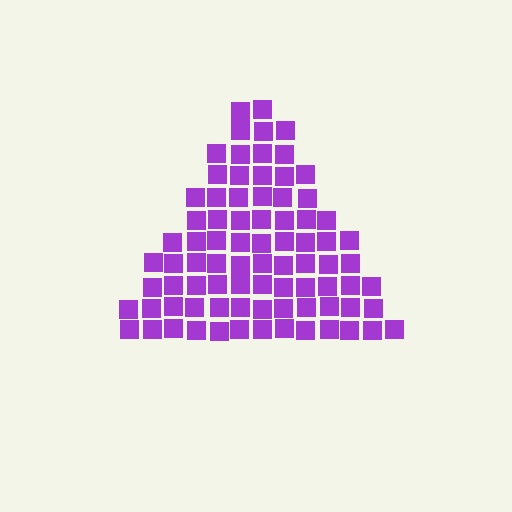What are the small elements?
The small elements are squares.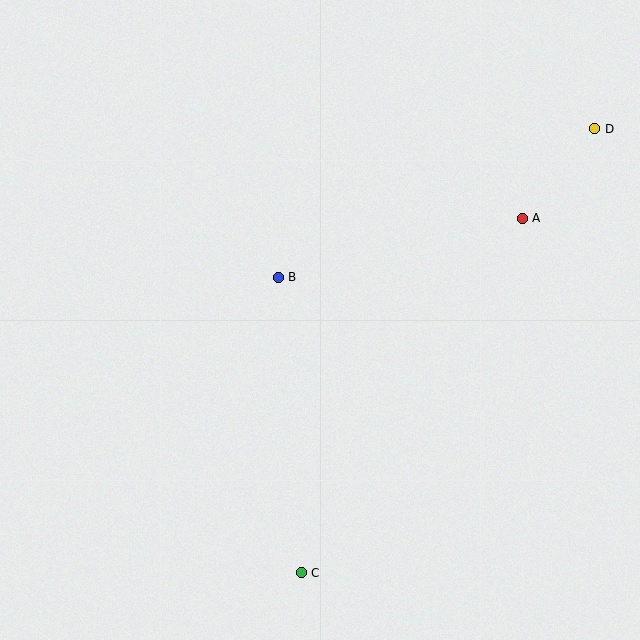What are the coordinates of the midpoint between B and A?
The midpoint between B and A is at (400, 248).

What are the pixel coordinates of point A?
Point A is at (522, 218).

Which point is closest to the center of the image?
Point B at (278, 277) is closest to the center.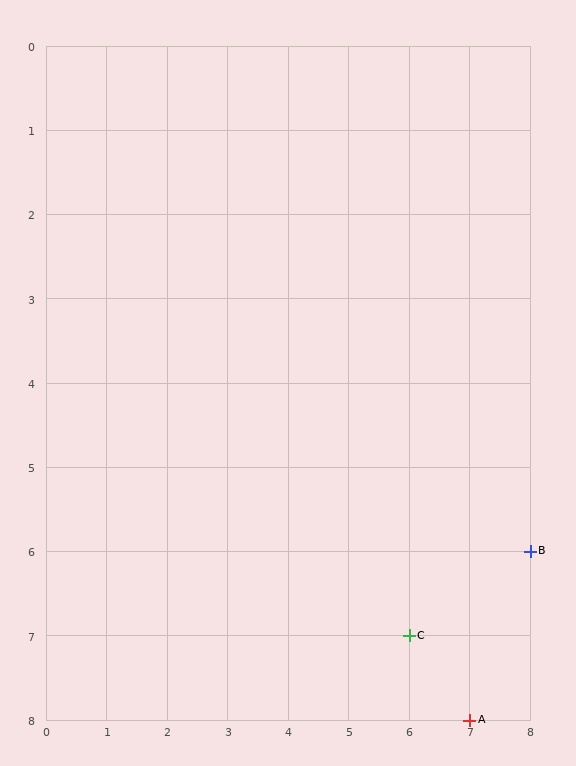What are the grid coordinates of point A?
Point A is at grid coordinates (7, 8).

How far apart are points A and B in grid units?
Points A and B are 1 column and 2 rows apart (about 2.2 grid units diagonally).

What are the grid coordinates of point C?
Point C is at grid coordinates (6, 7).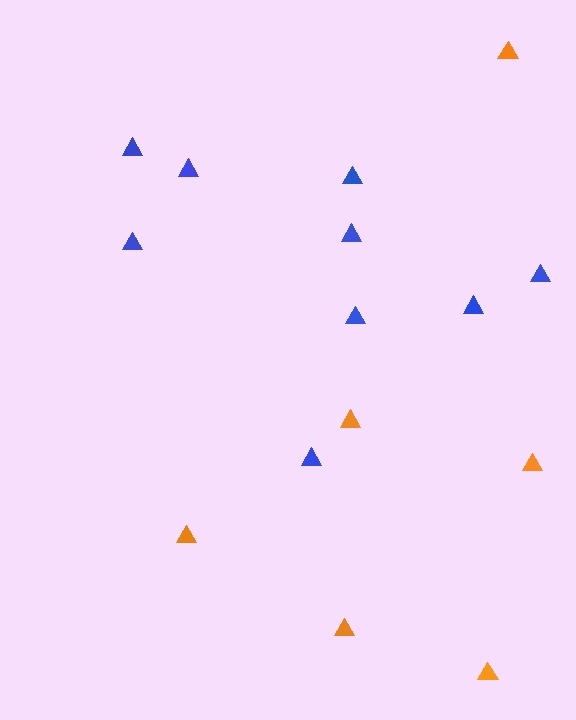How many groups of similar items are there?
There are 2 groups: one group of blue triangles (9) and one group of orange triangles (6).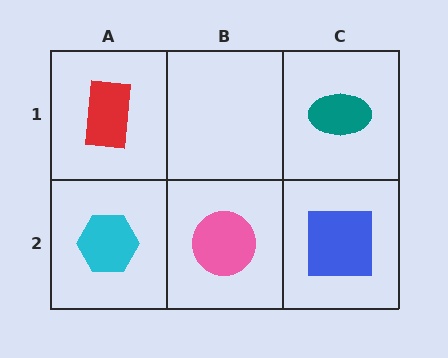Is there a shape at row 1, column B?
No, that cell is empty.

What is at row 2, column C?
A blue square.